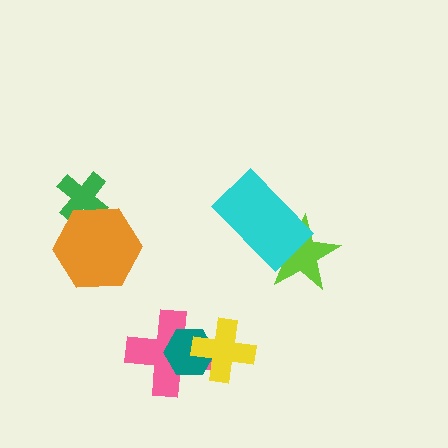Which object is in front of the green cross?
The orange hexagon is in front of the green cross.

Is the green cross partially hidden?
Yes, it is partially covered by another shape.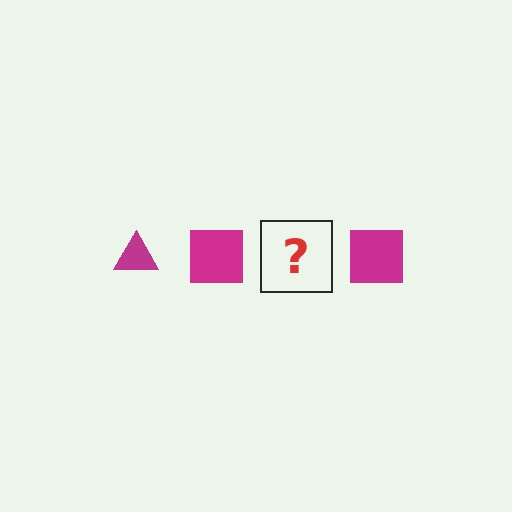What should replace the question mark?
The question mark should be replaced with a magenta triangle.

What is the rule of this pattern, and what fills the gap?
The rule is that the pattern cycles through triangle, square shapes in magenta. The gap should be filled with a magenta triangle.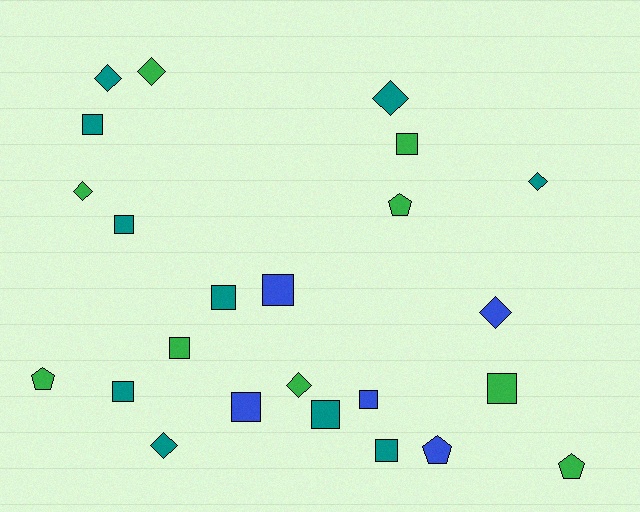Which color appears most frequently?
Teal, with 10 objects.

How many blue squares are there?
There are 3 blue squares.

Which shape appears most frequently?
Square, with 12 objects.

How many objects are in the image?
There are 24 objects.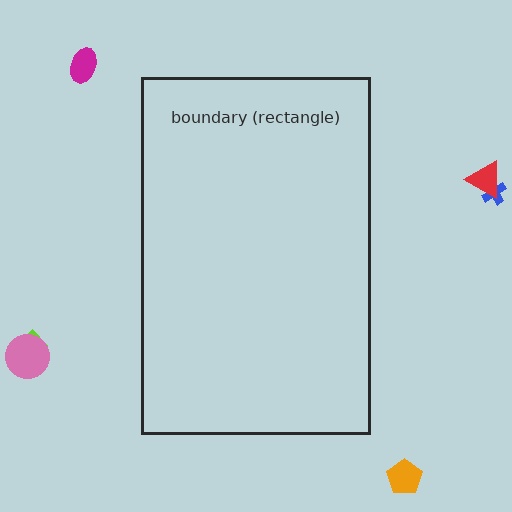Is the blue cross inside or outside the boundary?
Outside.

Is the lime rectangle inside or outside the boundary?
Outside.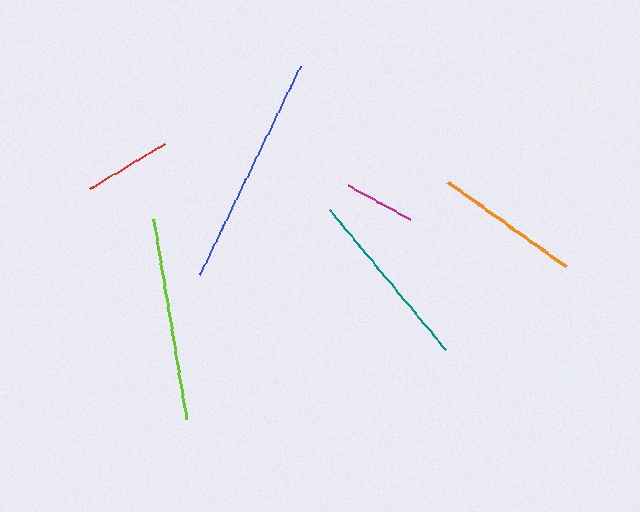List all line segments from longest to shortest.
From longest to shortest: blue, lime, teal, orange, red, magenta.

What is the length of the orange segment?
The orange segment is approximately 146 pixels long.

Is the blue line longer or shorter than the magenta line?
The blue line is longer than the magenta line.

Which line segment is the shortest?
The magenta line is the shortest at approximately 70 pixels.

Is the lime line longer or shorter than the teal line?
The lime line is longer than the teal line.